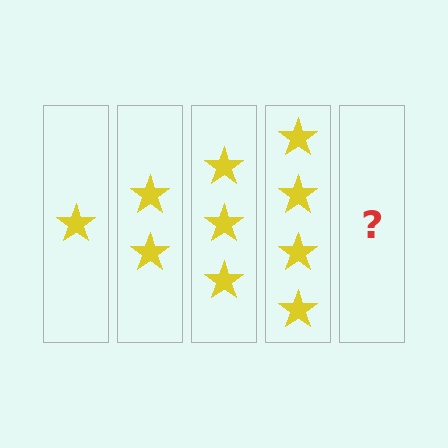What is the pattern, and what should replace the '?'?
The pattern is that each step adds one more star. The '?' should be 5 stars.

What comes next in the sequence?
The next element should be 5 stars.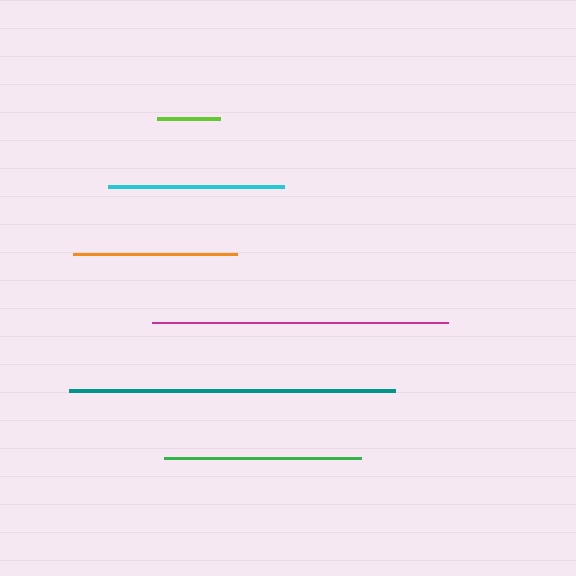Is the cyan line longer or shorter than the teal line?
The teal line is longer than the cyan line.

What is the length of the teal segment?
The teal segment is approximately 326 pixels long.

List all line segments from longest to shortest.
From longest to shortest: teal, magenta, green, cyan, orange, lime.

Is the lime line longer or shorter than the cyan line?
The cyan line is longer than the lime line.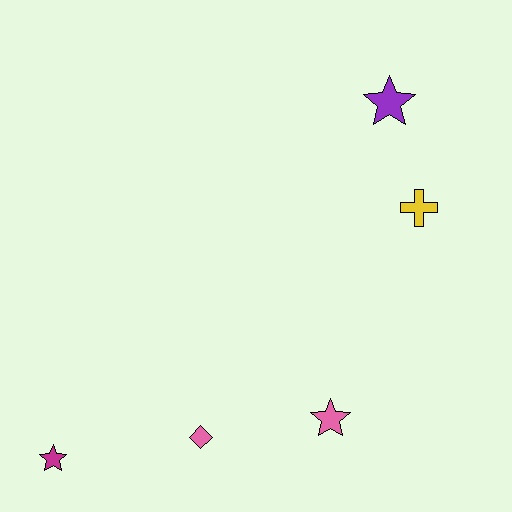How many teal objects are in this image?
There are no teal objects.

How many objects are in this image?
There are 5 objects.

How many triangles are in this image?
There are no triangles.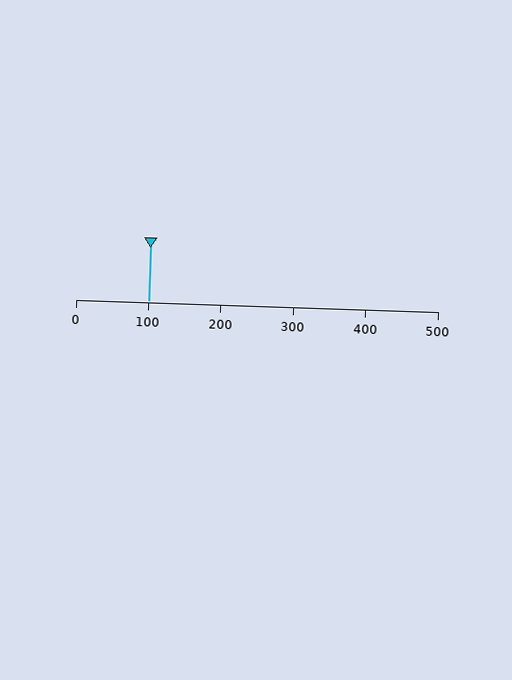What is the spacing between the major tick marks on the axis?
The major ticks are spaced 100 apart.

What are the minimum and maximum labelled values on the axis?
The axis runs from 0 to 500.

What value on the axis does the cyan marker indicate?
The marker indicates approximately 100.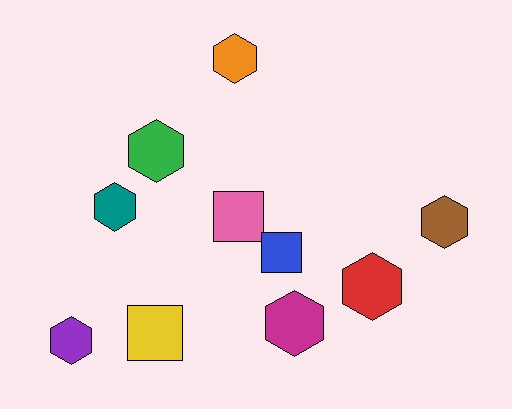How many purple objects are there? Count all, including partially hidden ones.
There is 1 purple object.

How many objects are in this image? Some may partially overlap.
There are 10 objects.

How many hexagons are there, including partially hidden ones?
There are 7 hexagons.